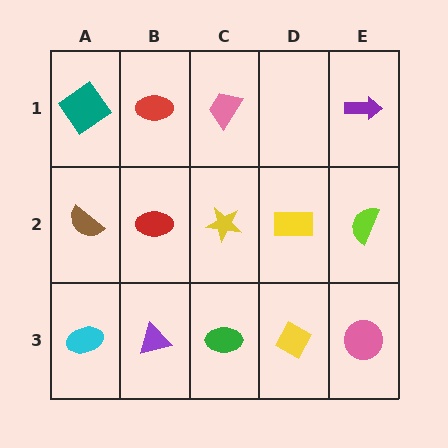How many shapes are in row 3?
5 shapes.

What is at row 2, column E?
A lime semicircle.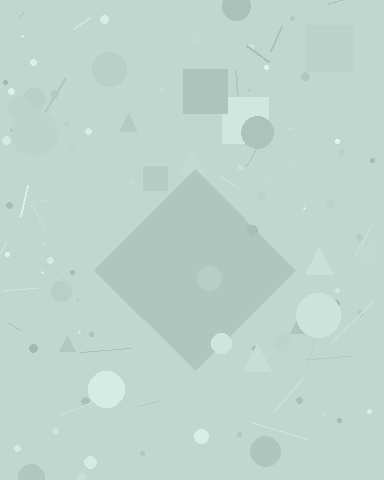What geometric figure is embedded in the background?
A diamond is embedded in the background.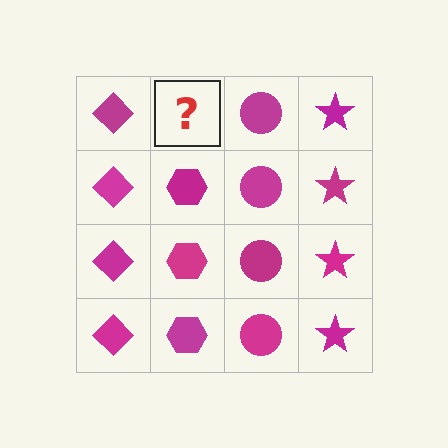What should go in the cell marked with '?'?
The missing cell should contain a magenta hexagon.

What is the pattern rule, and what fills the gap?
The rule is that each column has a consistent shape. The gap should be filled with a magenta hexagon.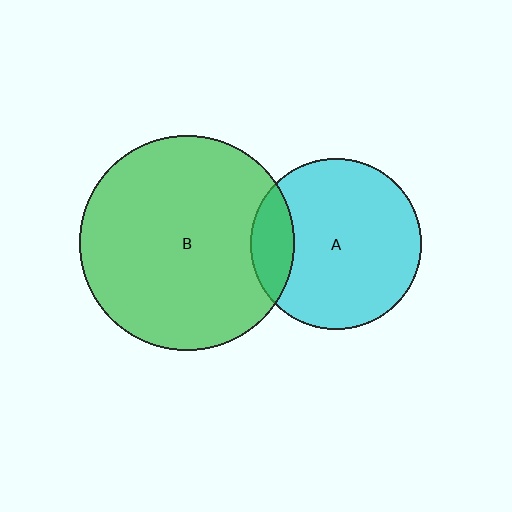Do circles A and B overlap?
Yes.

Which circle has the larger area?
Circle B (green).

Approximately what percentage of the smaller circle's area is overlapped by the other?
Approximately 15%.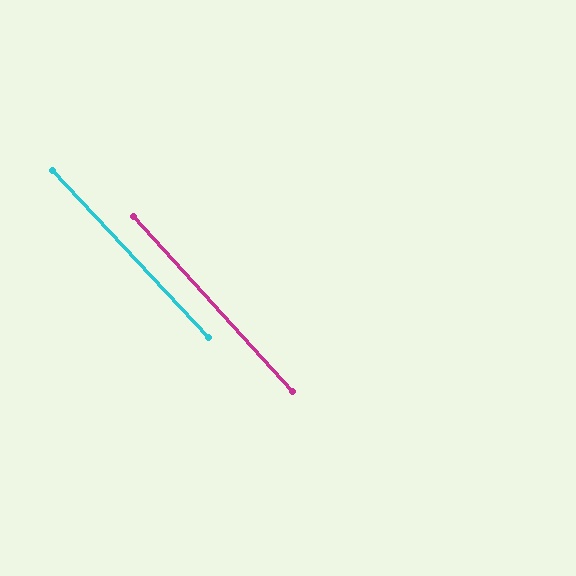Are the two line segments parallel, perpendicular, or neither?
Parallel — their directions differ by only 1.0°.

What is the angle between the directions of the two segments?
Approximately 1 degree.